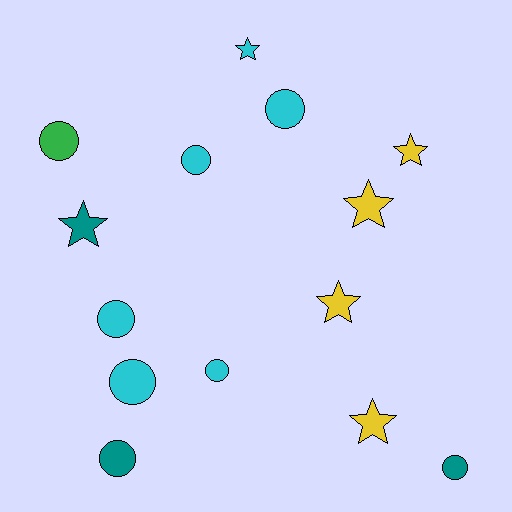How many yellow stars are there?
There are 4 yellow stars.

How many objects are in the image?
There are 14 objects.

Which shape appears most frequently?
Circle, with 8 objects.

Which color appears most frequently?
Cyan, with 6 objects.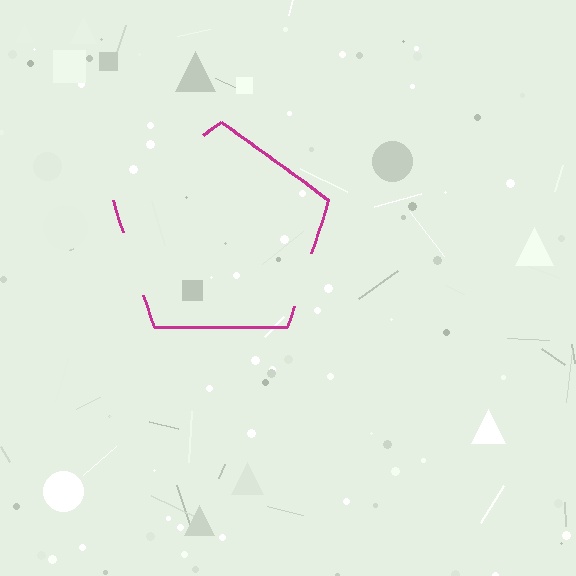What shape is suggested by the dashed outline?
The dashed outline suggests a pentagon.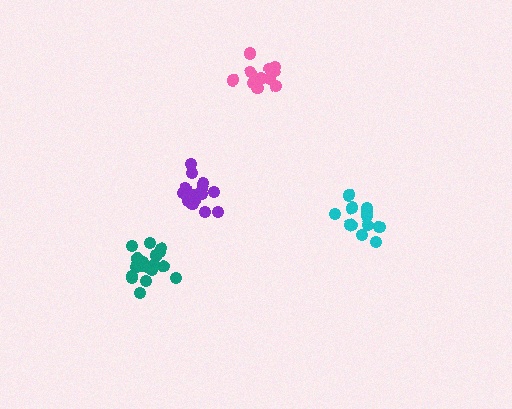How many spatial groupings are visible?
There are 4 spatial groupings.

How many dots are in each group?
Group 1: 18 dots, Group 2: 12 dots, Group 3: 12 dots, Group 4: 18 dots (60 total).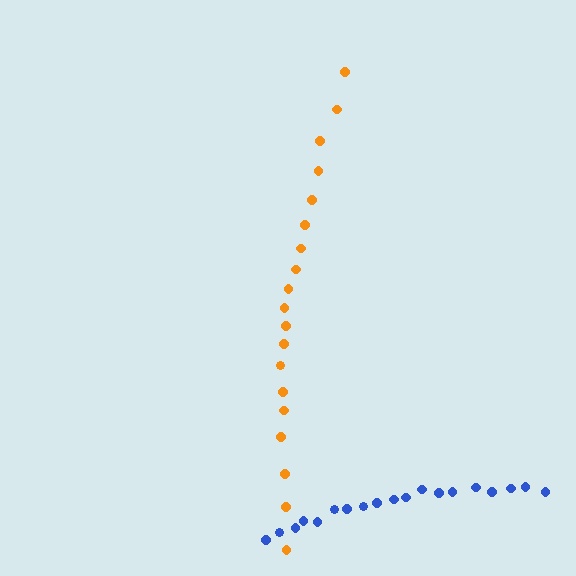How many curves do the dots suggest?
There are 2 distinct paths.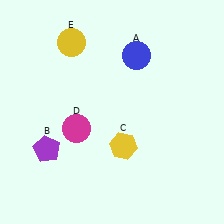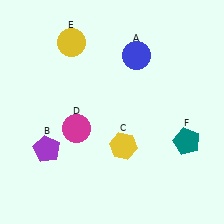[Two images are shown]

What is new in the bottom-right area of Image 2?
A teal pentagon (F) was added in the bottom-right area of Image 2.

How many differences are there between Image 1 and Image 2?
There is 1 difference between the two images.